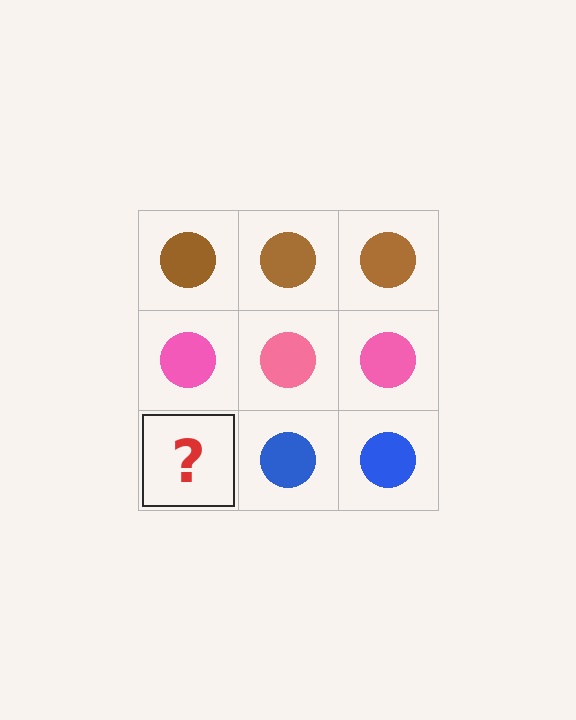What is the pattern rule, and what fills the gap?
The rule is that each row has a consistent color. The gap should be filled with a blue circle.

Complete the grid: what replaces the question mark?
The question mark should be replaced with a blue circle.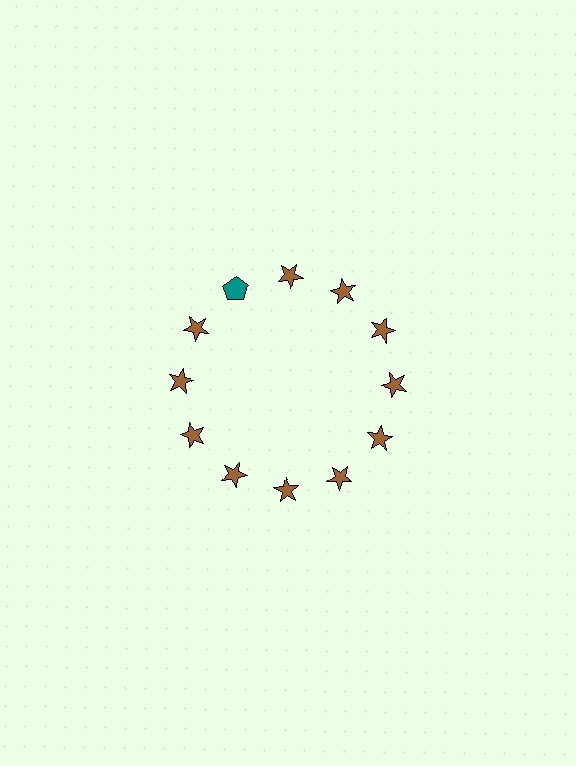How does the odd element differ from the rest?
It differs in both color (teal instead of brown) and shape (pentagon instead of star).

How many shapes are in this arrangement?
There are 12 shapes arranged in a ring pattern.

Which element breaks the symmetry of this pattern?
The teal pentagon at roughly the 11 o'clock position breaks the symmetry. All other shapes are brown stars.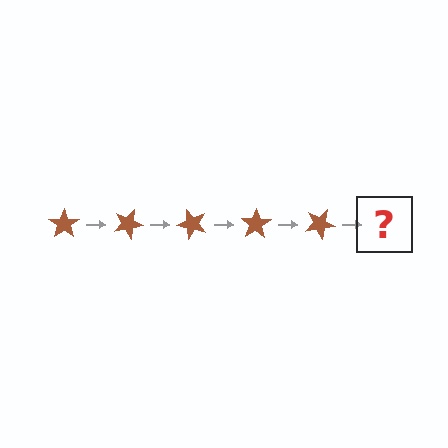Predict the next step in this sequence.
The next step is a brown star rotated 125 degrees.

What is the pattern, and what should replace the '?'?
The pattern is that the star rotates 25 degrees each step. The '?' should be a brown star rotated 125 degrees.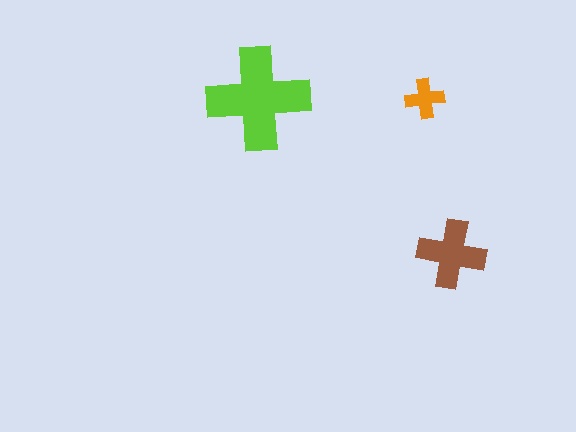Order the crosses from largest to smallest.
the lime one, the brown one, the orange one.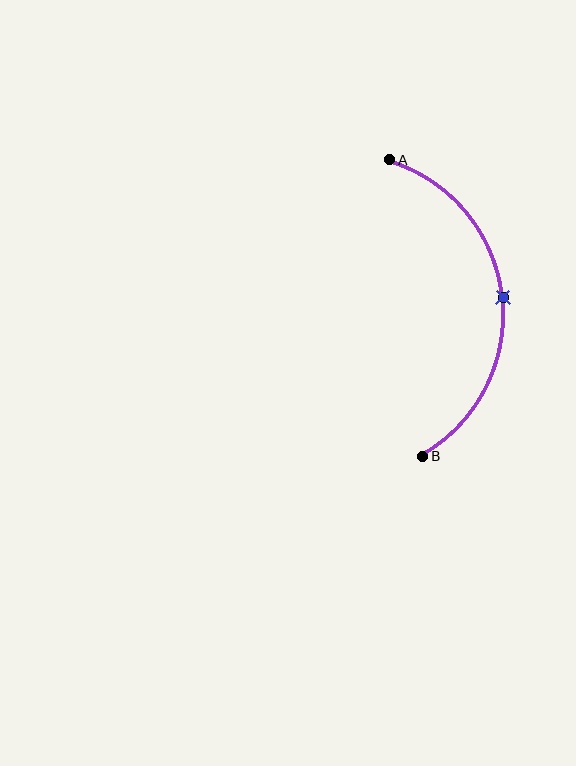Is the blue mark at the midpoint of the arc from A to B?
Yes. The blue mark lies on the arc at equal arc-length from both A and B — it is the arc midpoint.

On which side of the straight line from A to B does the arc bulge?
The arc bulges to the right of the straight line connecting A and B.